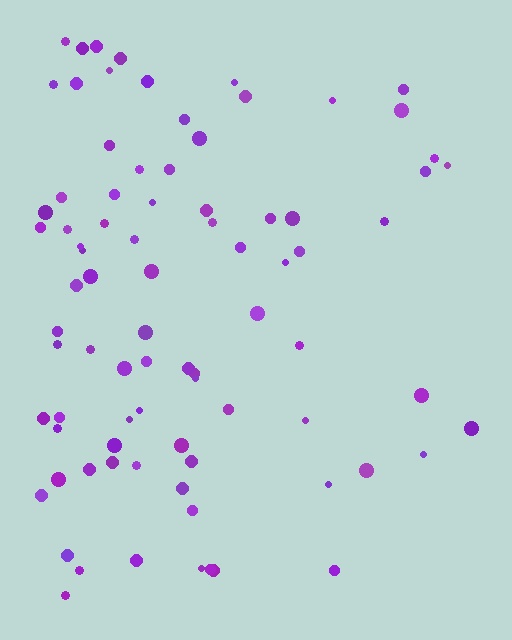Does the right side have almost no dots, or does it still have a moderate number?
Still a moderate number, just noticeably fewer than the left.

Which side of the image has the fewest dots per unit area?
The right.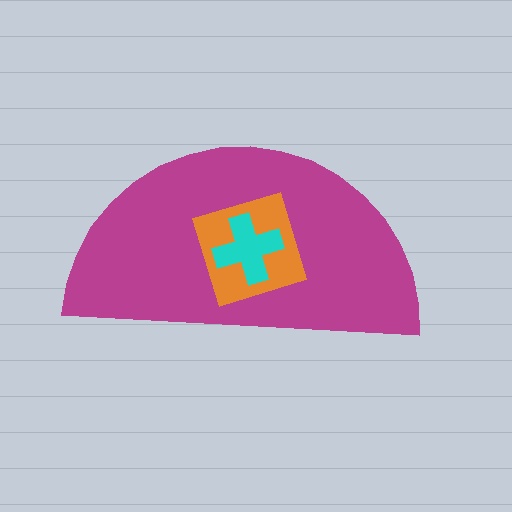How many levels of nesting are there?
3.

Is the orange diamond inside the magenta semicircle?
Yes.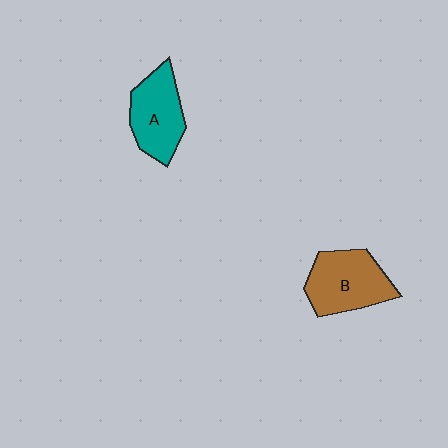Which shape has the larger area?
Shape B (brown).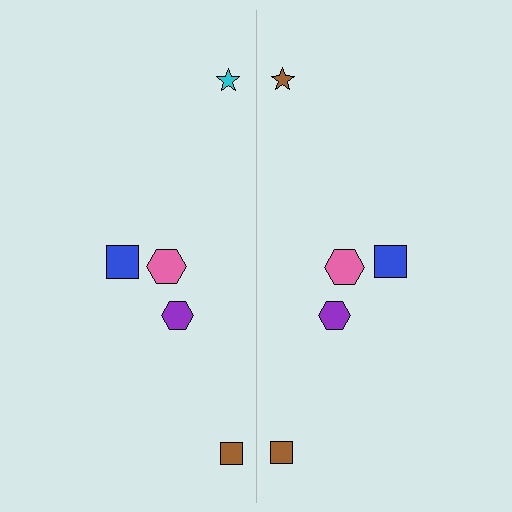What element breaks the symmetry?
The brown star on the right side breaks the symmetry — its mirror counterpart is cyan.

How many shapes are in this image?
There are 10 shapes in this image.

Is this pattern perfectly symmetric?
No, the pattern is not perfectly symmetric. The brown star on the right side breaks the symmetry — its mirror counterpart is cyan.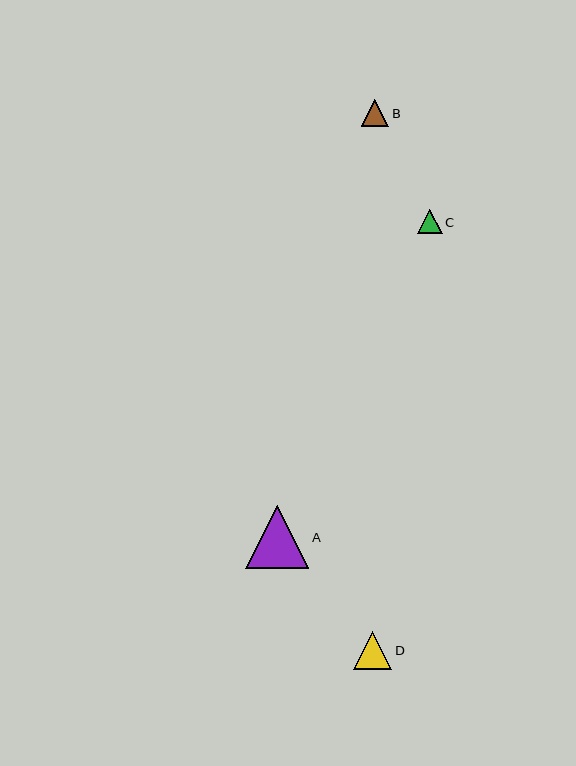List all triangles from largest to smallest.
From largest to smallest: A, D, B, C.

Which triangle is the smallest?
Triangle C is the smallest with a size of approximately 25 pixels.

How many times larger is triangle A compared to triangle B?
Triangle A is approximately 2.3 times the size of triangle B.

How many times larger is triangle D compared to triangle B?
Triangle D is approximately 1.4 times the size of triangle B.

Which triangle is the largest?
Triangle A is the largest with a size of approximately 63 pixels.